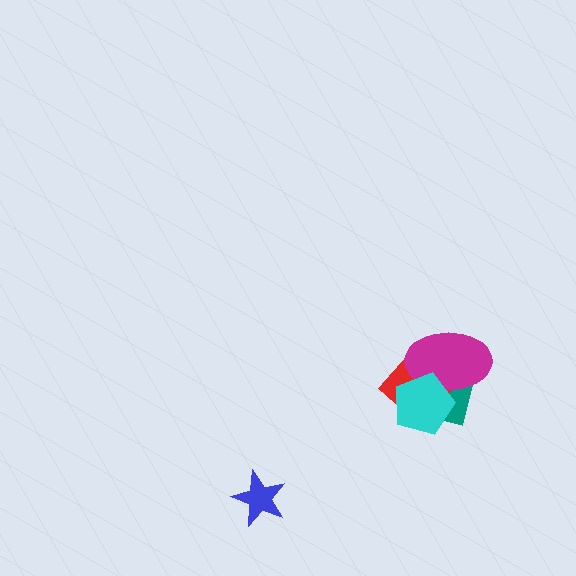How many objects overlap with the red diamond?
3 objects overlap with the red diamond.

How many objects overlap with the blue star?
0 objects overlap with the blue star.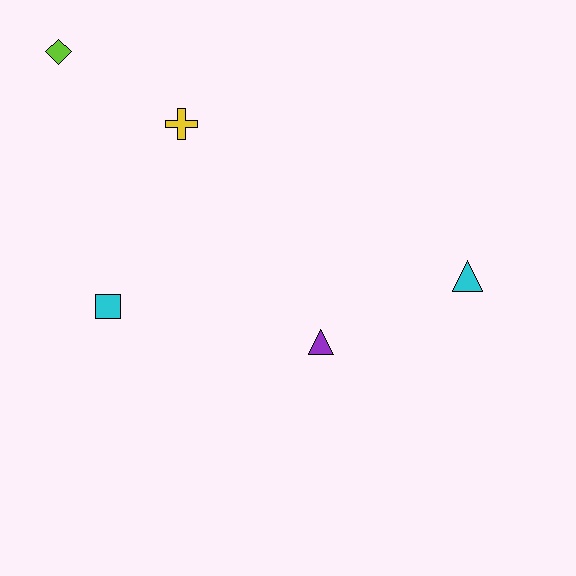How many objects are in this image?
There are 5 objects.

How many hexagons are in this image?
There are no hexagons.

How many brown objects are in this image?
There are no brown objects.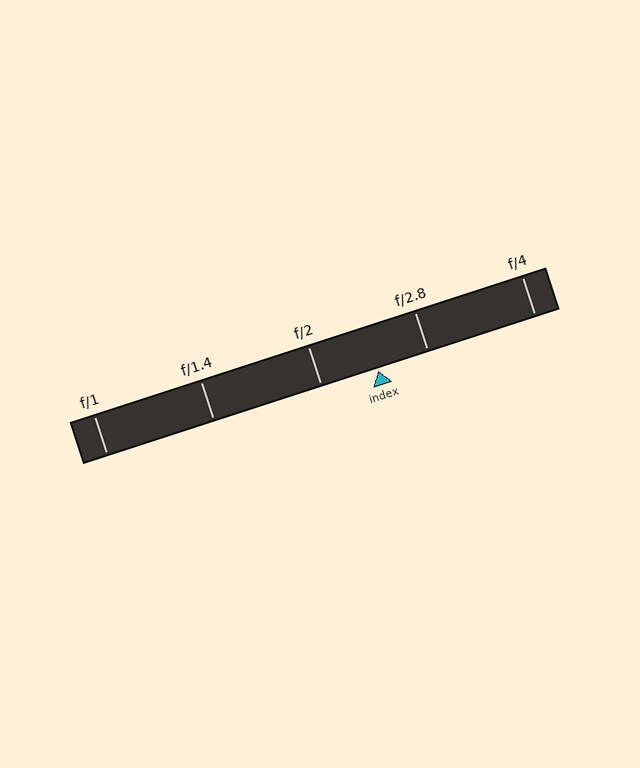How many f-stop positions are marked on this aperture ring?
There are 5 f-stop positions marked.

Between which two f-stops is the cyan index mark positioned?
The index mark is between f/2 and f/2.8.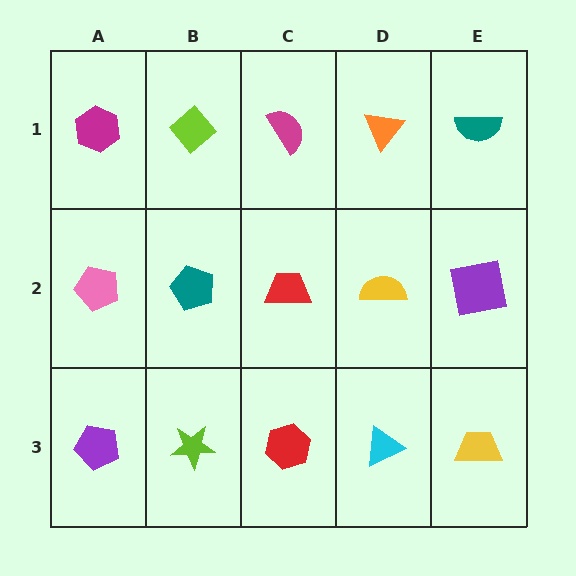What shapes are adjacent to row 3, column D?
A yellow semicircle (row 2, column D), a red hexagon (row 3, column C), a yellow trapezoid (row 3, column E).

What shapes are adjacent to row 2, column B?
A lime diamond (row 1, column B), a lime star (row 3, column B), a pink pentagon (row 2, column A), a red trapezoid (row 2, column C).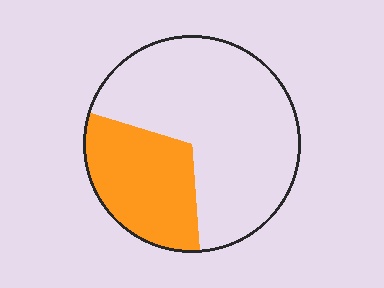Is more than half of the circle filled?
No.